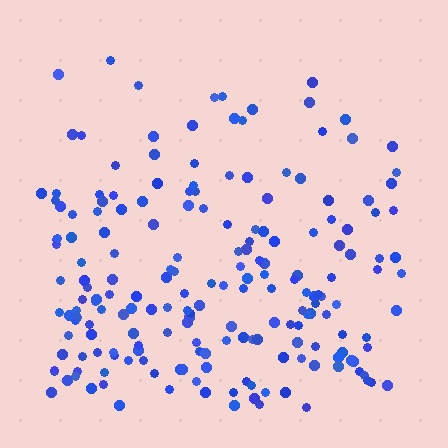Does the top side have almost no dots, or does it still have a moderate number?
Still a moderate number, just noticeably fewer than the bottom.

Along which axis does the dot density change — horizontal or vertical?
Vertical.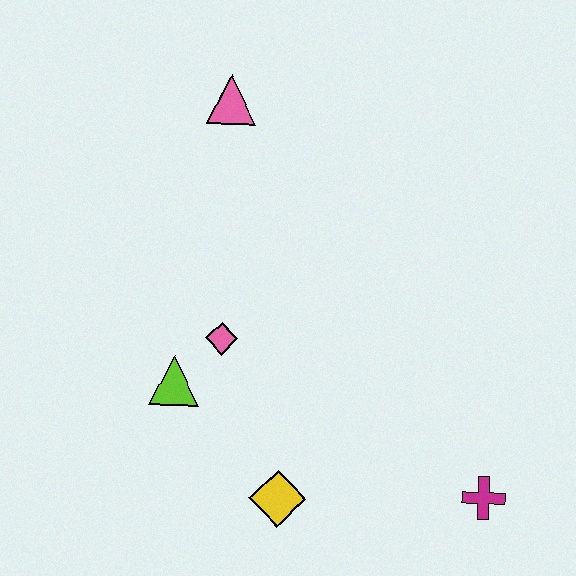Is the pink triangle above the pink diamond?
Yes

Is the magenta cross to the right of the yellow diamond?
Yes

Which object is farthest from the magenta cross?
The pink triangle is farthest from the magenta cross.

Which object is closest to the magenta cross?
The yellow diamond is closest to the magenta cross.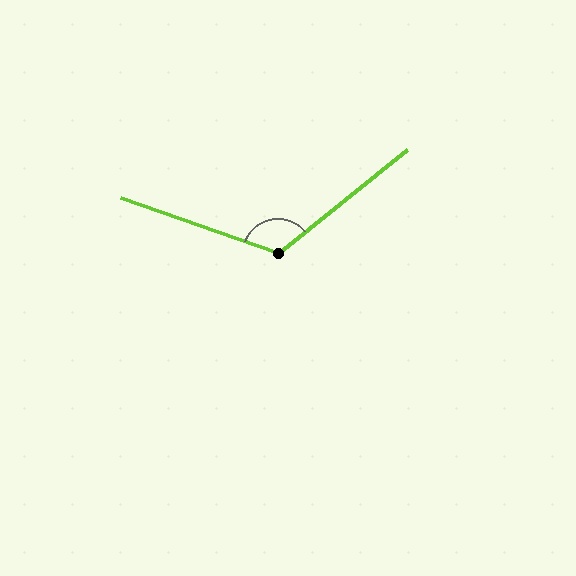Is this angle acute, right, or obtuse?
It is obtuse.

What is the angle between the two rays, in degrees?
Approximately 122 degrees.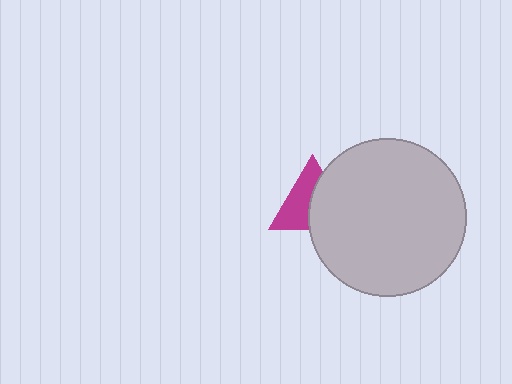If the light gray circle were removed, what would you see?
You would see the complete magenta triangle.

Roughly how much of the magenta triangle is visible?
About half of it is visible (roughly 51%).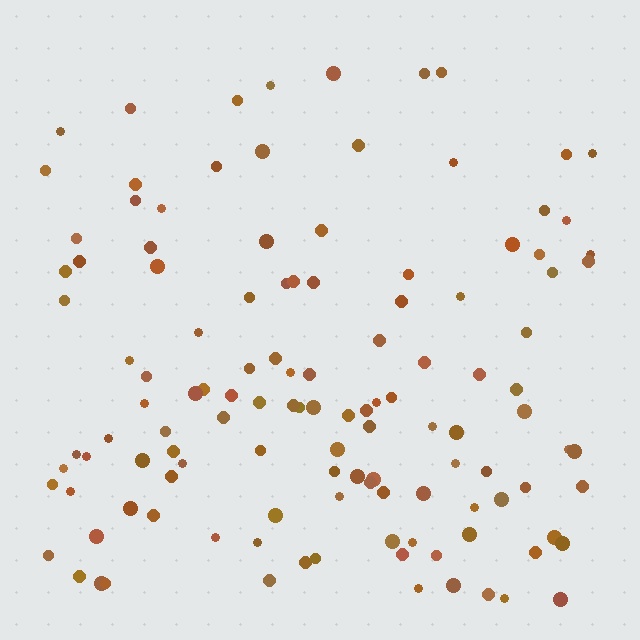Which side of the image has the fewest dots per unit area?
The top.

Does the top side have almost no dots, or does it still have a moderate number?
Still a moderate number, just noticeably fewer than the bottom.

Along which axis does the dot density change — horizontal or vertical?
Vertical.